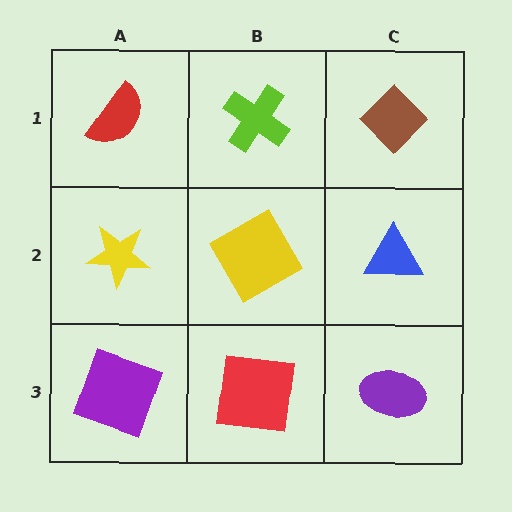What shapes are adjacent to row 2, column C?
A brown diamond (row 1, column C), a purple ellipse (row 3, column C), a yellow diamond (row 2, column B).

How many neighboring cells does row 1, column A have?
2.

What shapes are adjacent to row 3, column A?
A yellow star (row 2, column A), a red square (row 3, column B).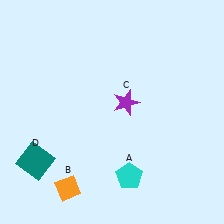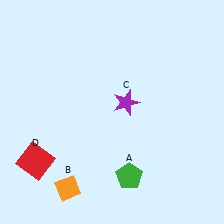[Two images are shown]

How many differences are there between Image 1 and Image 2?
There are 2 differences between the two images.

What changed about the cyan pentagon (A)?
In Image 1, A is cyan. In Image 2, it changed to green.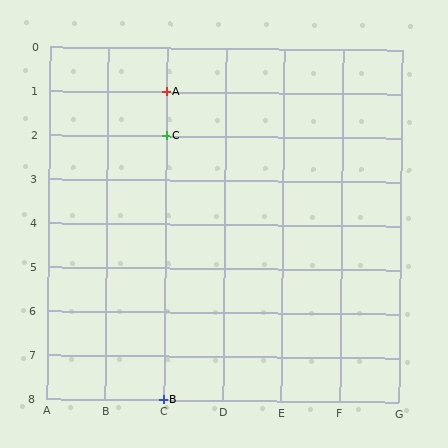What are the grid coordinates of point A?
Point A is at grid coordinates (C, 1).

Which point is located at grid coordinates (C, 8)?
Point B is at (C, 8).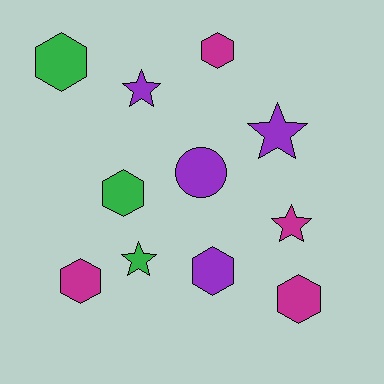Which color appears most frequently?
Magenta, with 4 objects.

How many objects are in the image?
There are 11 objects.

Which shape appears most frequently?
Hexagon, with 6 objects.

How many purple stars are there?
There are 2 purple stars.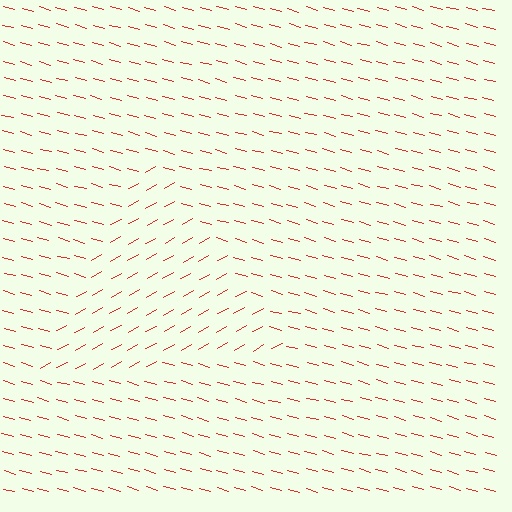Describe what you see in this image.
The image is filled with small red line segments. A triangle region in the image has lines oriented differently from the surrounding lines, creating a visible texture boundary.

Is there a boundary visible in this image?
Yes, there is a texture boundary formed by a change in line orientation.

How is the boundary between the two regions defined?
The boundary is defined purely by a change in line orientation (approximately 45 degrees difference). All lines are the same color and thickness.